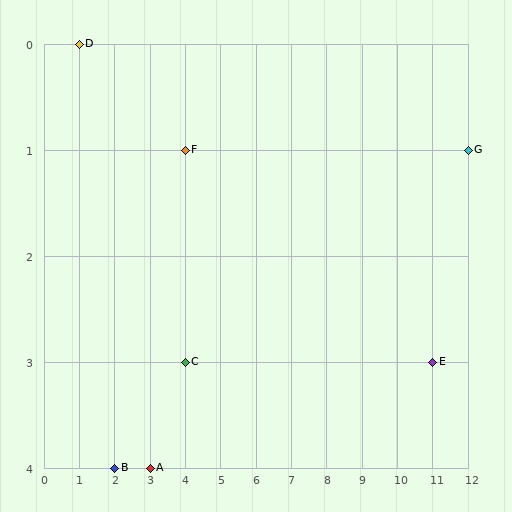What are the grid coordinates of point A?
Point A is at grid coordinates (3, 4).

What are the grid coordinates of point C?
Point C is at grid coordinates (4, 3).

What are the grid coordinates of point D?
Point D is at grid coordinates (1, 0).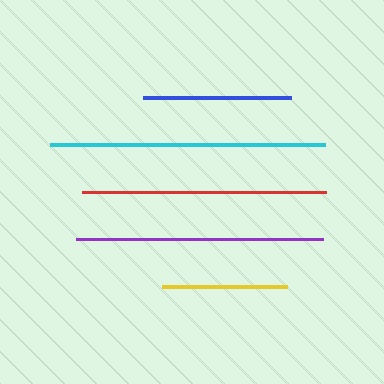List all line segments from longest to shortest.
From longest to shortest: cyan, purple, red, blue, yellow.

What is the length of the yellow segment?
The yellow segment is approximately 125 pixels long.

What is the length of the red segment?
The red segment is approximately 245 pixels long.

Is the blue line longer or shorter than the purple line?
The purple line is longer than the blue line.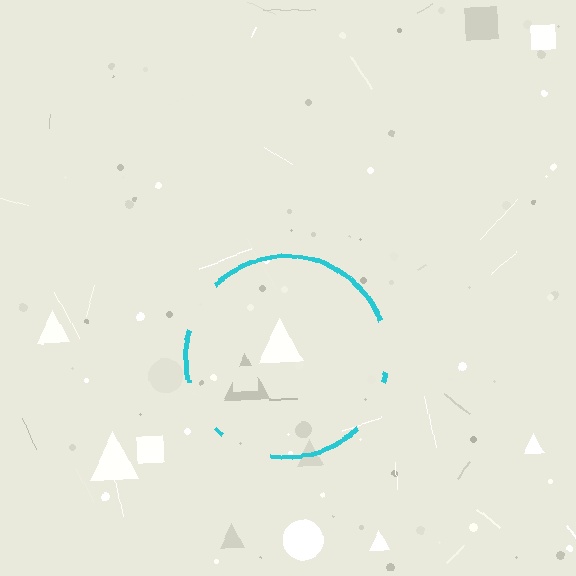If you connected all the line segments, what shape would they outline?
They would outline a circle.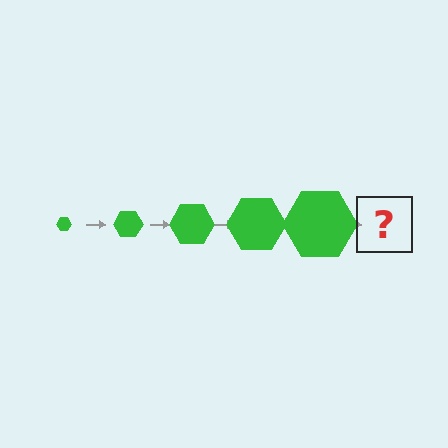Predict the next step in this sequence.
The next step is a green hexagon, larger than the previous one.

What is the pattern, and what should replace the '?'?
The pattern is that the hexagon gets progressively larger each step. The '?' should be a green hexagon, larger than the previous one.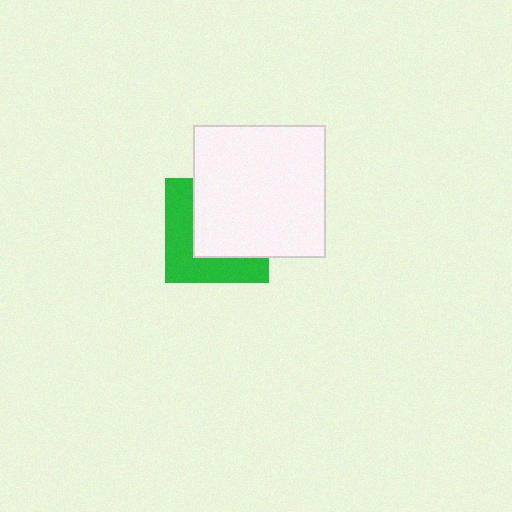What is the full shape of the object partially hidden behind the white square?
The partially hidden object is a green square.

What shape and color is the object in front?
The object in front is a white square.